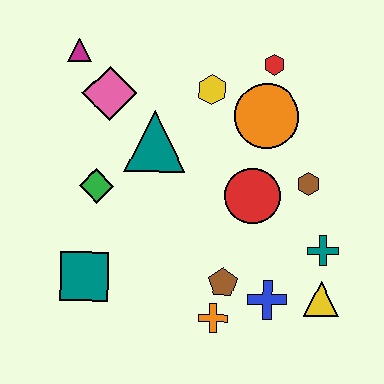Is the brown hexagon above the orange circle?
No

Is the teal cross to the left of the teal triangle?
No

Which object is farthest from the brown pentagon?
The magenta triangle is farthest from the brown pentagon.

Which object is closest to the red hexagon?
The orange circle is closest to the red hexagon.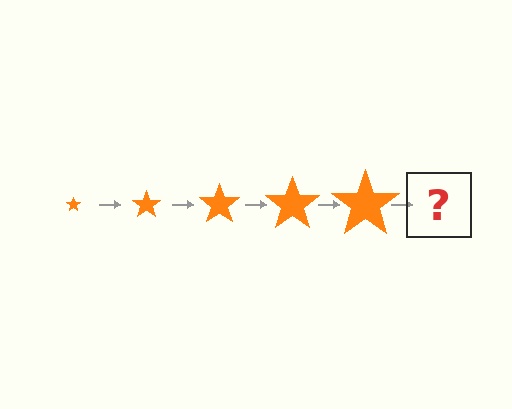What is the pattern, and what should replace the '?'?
The pattern is that the star gets progressively larger each step. The '?' should be an orange star, larger than the previous one.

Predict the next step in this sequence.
The next step is an orange star, larger than the previous one.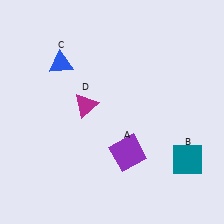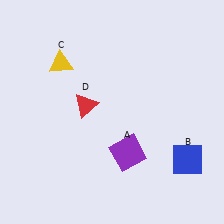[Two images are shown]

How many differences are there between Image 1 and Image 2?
There are 3 differences between the two images.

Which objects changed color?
B changed from teal to blue. C changed from blue to yellow. D changed from magenta to red.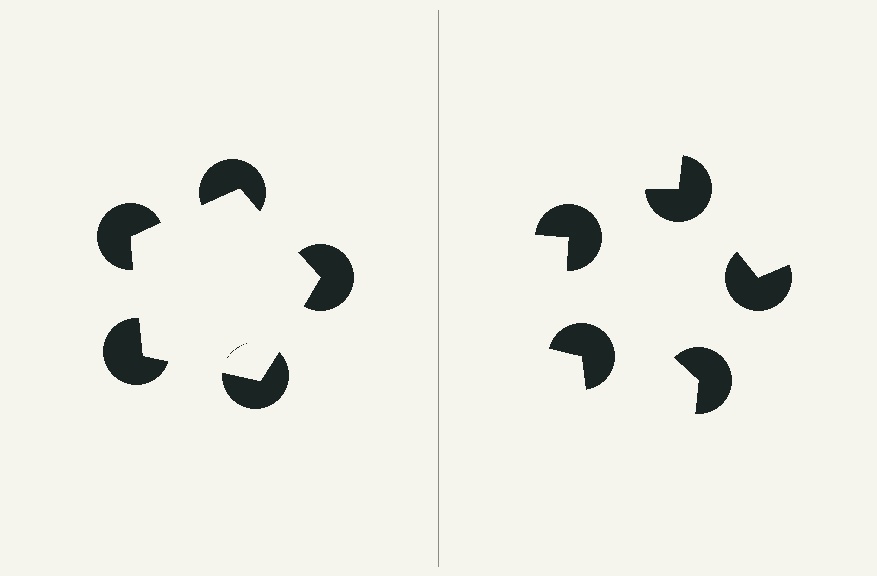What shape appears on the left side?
An illusory pentagon.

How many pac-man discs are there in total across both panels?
10 — 5 on each side.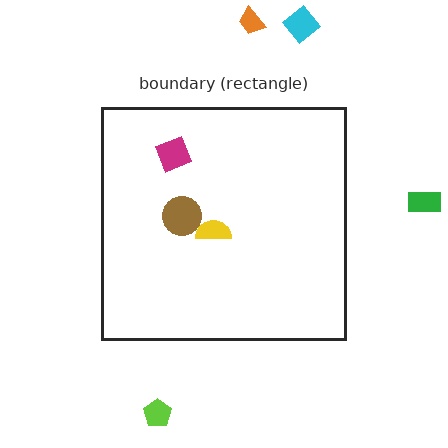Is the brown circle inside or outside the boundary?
Inside.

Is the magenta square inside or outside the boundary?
Inside.